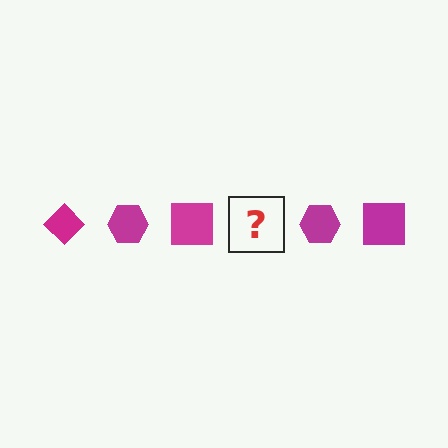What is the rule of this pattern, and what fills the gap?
The rule is that the pattern cycles through diamond, hexagon, square shapes in magenta. The gap should be filled with a magenta diamond.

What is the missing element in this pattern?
The missing element is a magenta diamond.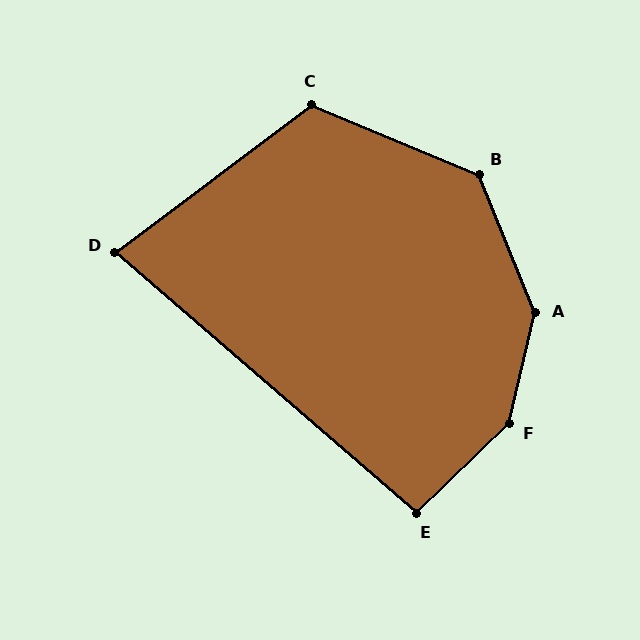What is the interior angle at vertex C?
Approximately 120 degrees (obtuse).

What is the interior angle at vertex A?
Approximately 145 degrees (obtuse).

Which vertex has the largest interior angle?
F, at approximately 147 degrees.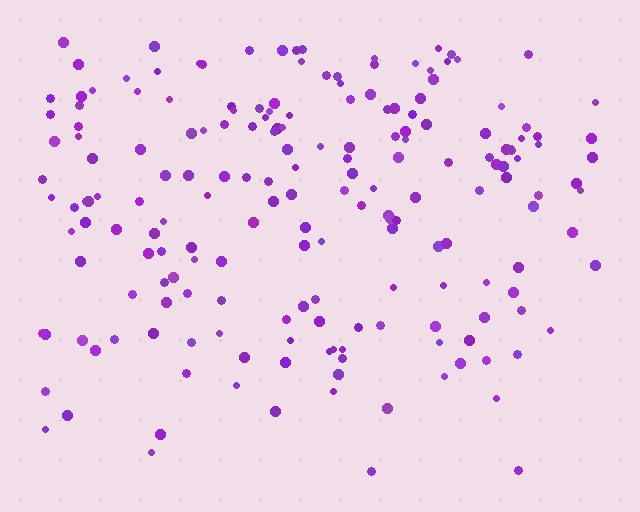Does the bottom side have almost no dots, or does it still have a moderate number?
Still a moderate number, just noticeably fewer than the top.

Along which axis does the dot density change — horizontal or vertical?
Vertical.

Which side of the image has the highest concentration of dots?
The top.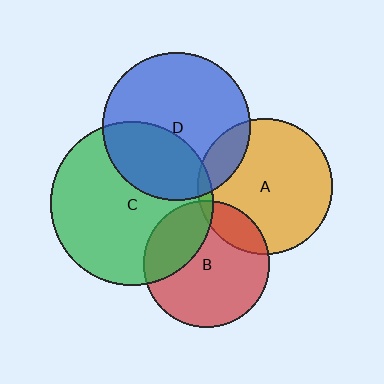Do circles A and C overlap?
Yes.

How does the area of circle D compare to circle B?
Approximately 1.4 times.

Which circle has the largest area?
Circle C (green).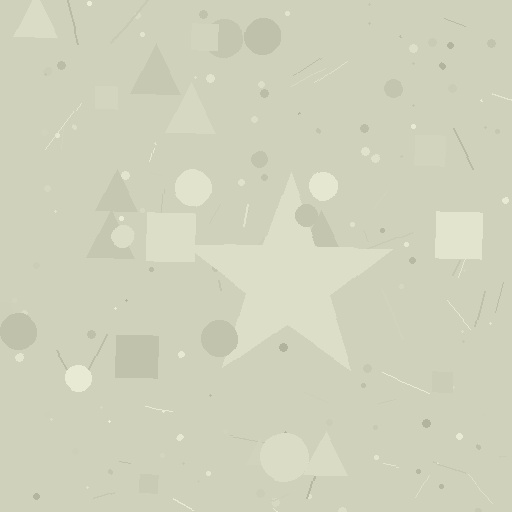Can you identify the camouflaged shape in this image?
The camouflaged shape is a star.